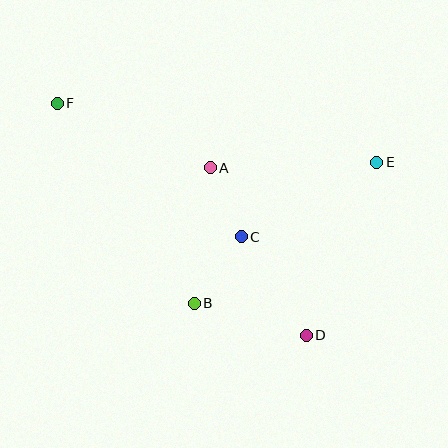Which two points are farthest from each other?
Points D and F are farthest from each other.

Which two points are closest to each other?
Points A and C are closest to each other.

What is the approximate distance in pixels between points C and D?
The distance between C and D is approximately 118 pixels.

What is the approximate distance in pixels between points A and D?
The distance between A and D is approximately 193 pixels.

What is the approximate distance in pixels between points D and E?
The distance between D and E is approximately 187 pixels.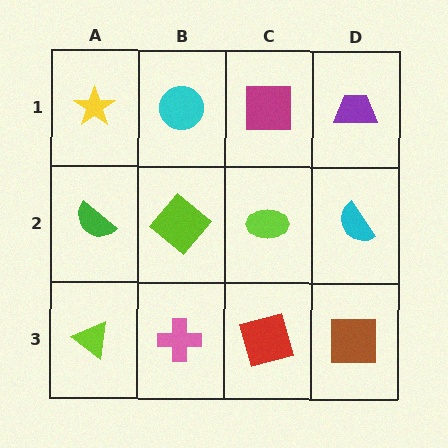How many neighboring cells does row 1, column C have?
3.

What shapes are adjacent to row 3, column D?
A cyan semicircle (row 2, column D), a red square (row 3, column C).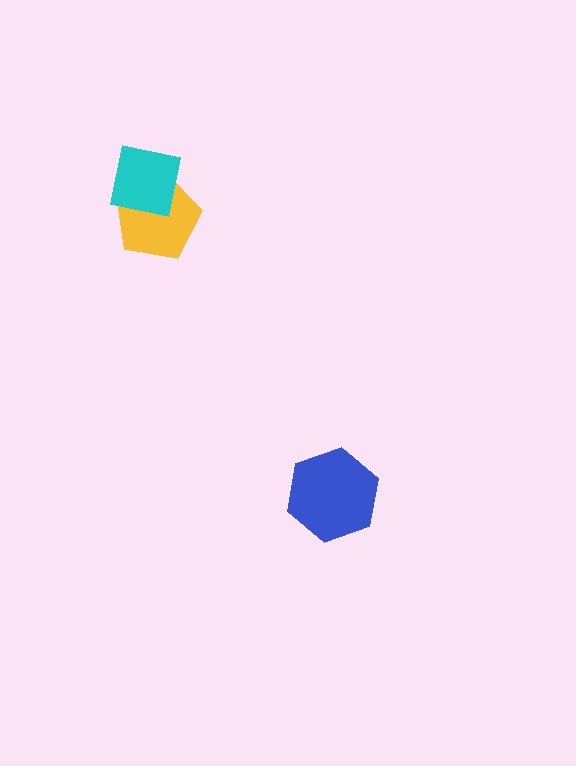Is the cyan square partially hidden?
No, no other shape covers it.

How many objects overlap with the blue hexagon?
0 objects overlap with the blue hexagon.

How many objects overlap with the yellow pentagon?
1 object overlaps with the yellow pentagon.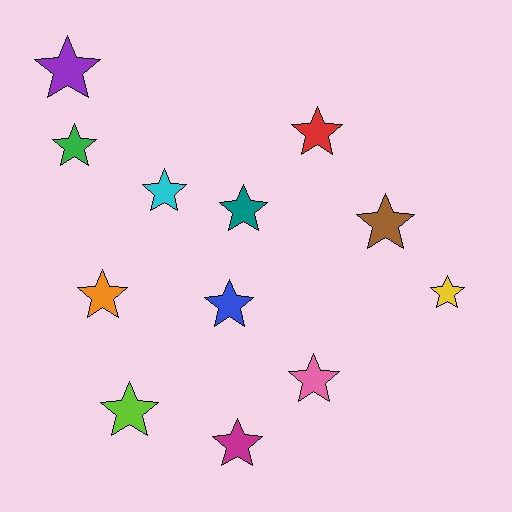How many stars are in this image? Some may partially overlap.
There are 12 stars.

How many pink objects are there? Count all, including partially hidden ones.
There is 1 pink object.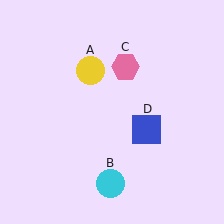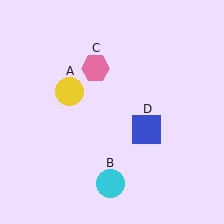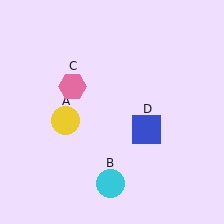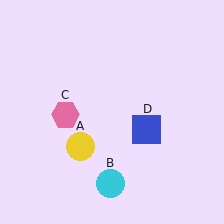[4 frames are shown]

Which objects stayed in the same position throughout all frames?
Cyan circle (object B) and blue square (object D) remained stationary.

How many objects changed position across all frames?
2 objects changed position: yellow circle (object A), pink hexagon (object C).